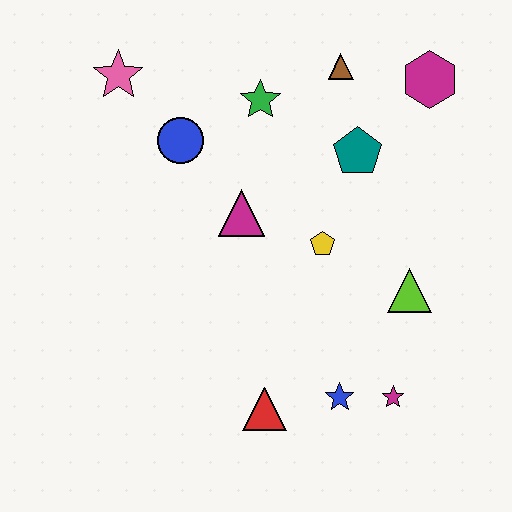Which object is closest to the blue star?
The magenta star is closest to the blue star.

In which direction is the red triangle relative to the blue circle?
The red triangle is below the blue circle.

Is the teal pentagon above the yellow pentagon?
Yes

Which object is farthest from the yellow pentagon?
The pink star is farthest from the yellow pentagon.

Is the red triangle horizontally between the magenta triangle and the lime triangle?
Yes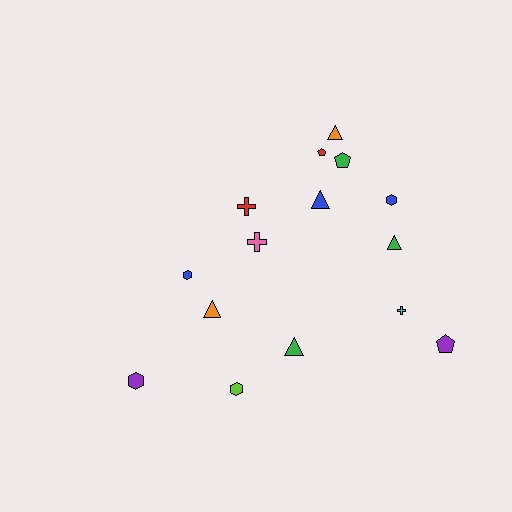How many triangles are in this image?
There are 5 triangles.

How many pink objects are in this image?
There is 1 pink object.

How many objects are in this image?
There are 15 objects.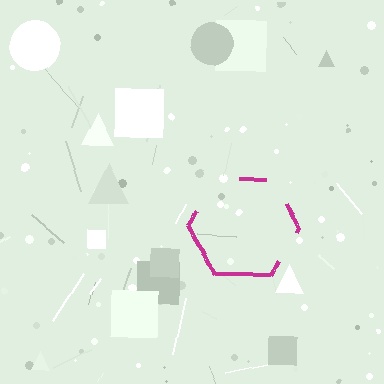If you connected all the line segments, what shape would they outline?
They would outline a hexagon.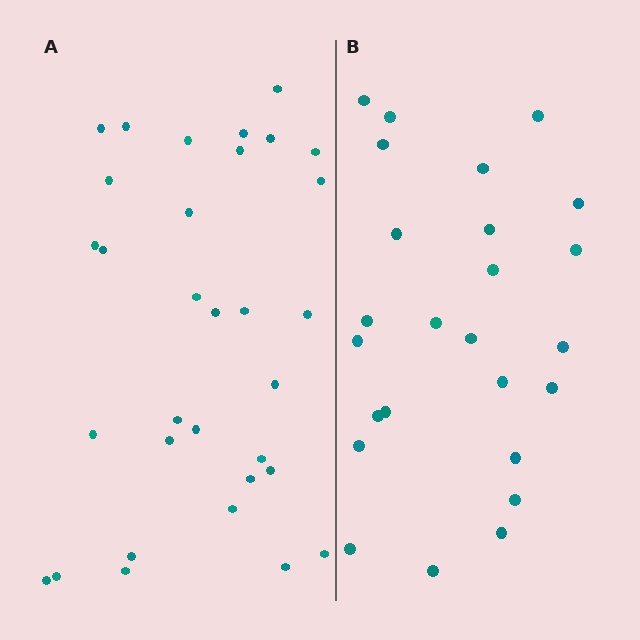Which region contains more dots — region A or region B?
Region A (the left region) has more dots.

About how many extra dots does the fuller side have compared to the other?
Region A has roughly 8 or so more dots than region B.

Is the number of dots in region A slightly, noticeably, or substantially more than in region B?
Region A has noticeably more, but not dramatically so. The ratio is roughly 1.3 to 1.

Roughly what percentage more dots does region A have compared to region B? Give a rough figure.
About 30% more.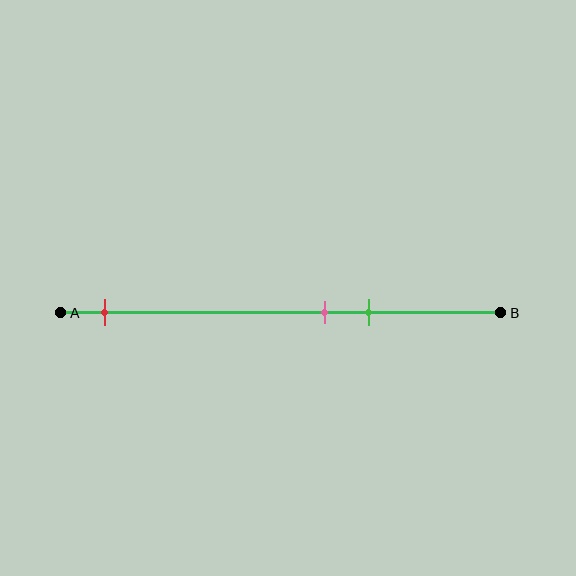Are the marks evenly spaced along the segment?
No, the marks are not evenly spaced.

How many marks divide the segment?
There are 3 marks dividing the segment.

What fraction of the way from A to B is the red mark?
The red mark is approximately 10% (0.1) of the way from A to B.